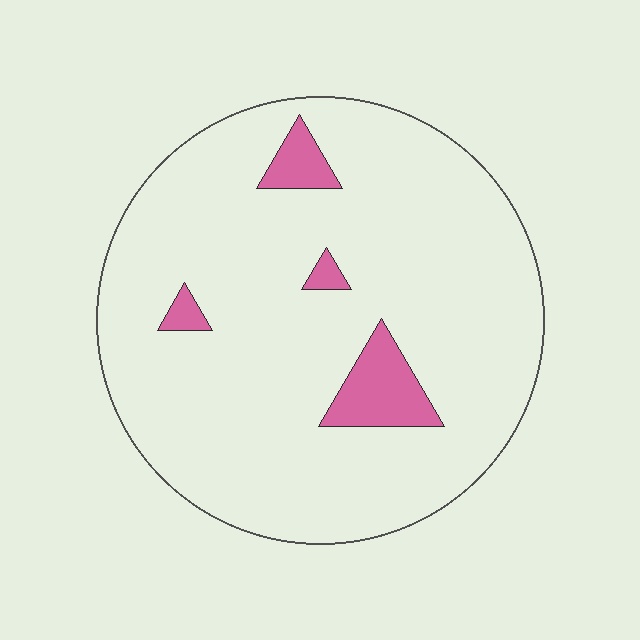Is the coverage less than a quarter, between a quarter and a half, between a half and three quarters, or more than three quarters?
Less than a quarter.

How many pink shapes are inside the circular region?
4.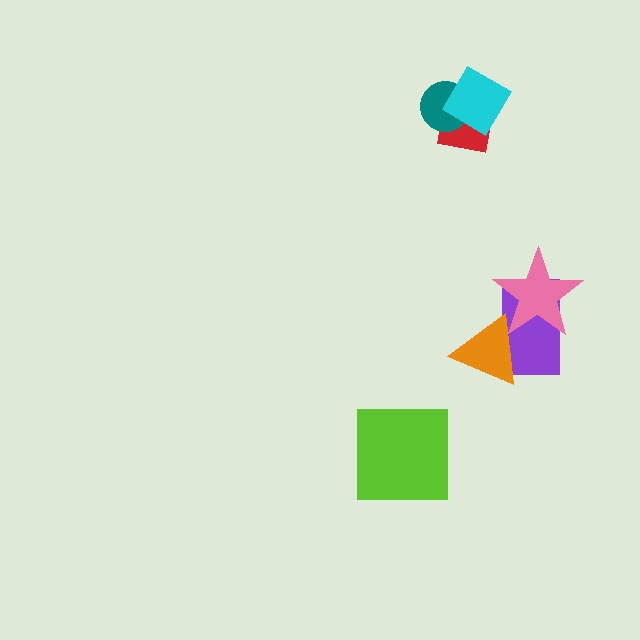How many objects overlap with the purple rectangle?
2 objects overlap with the purple rectangle.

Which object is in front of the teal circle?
The cyan diamond is in front of the teal circle.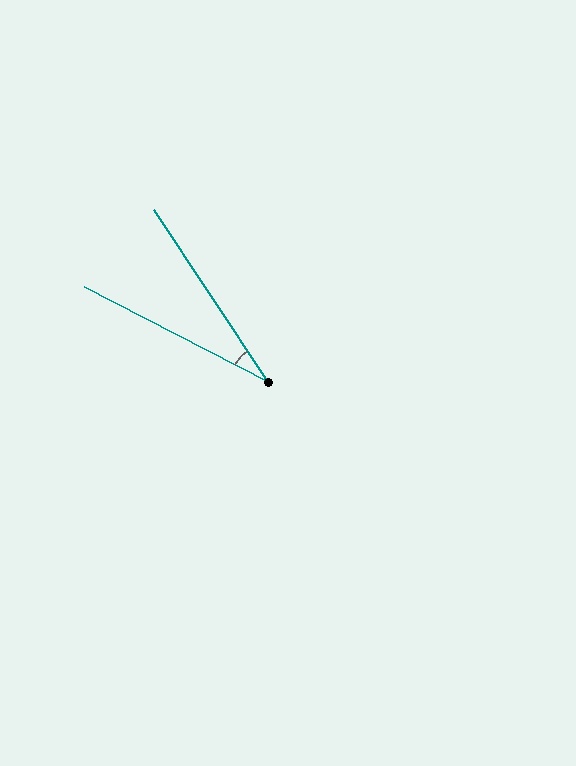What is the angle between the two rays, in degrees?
Approximately 29 degrees.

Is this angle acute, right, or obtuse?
It is acute.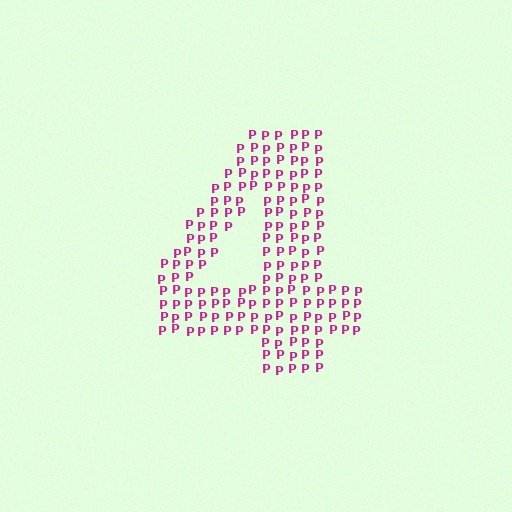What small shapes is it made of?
It is made of small letter P's.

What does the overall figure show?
The overall figure shows the digit 4.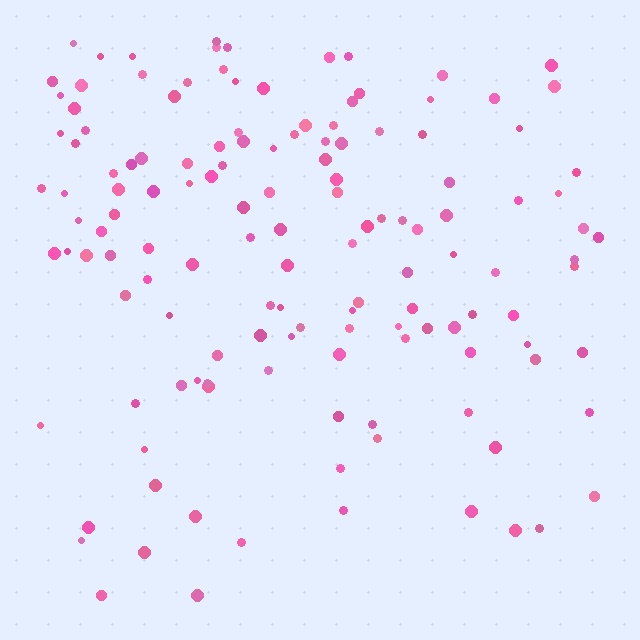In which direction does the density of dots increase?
From bottom to top, with the top side densest.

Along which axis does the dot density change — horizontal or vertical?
Vertical.